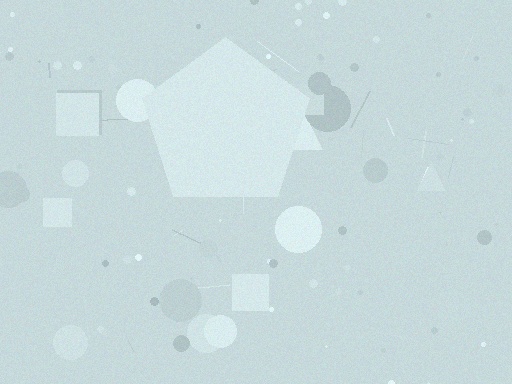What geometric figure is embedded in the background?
A pentagon is embedded in the background.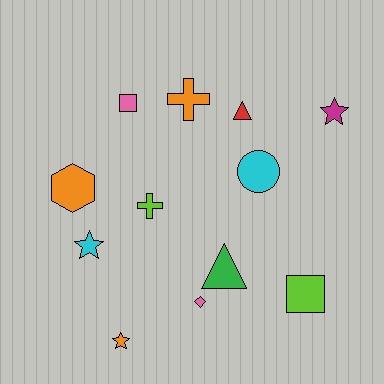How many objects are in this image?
There are 12 objects.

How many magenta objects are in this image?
There is 1 magenta object.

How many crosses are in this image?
There are 2 crosses.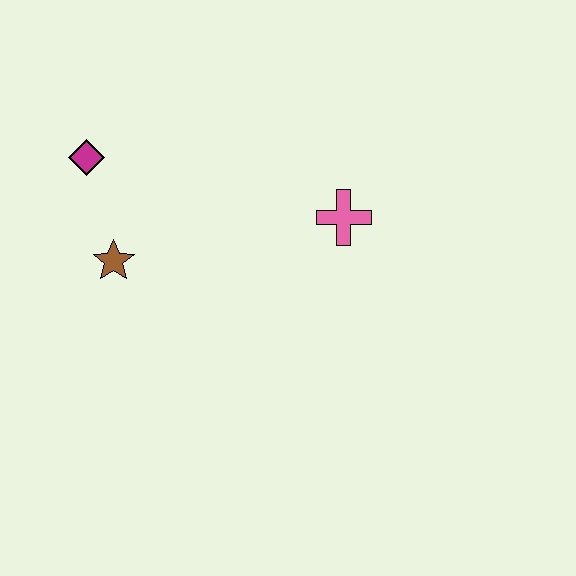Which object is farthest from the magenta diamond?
The pink cross is farthest from the magenta diamond.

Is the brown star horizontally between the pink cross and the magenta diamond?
Yes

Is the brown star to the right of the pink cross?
No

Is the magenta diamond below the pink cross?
No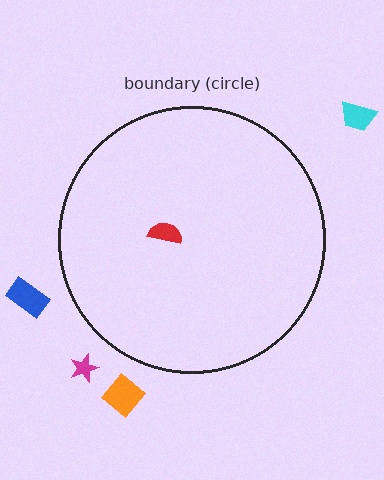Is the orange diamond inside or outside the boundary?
Outside.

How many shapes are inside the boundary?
1 inside, 4 outside.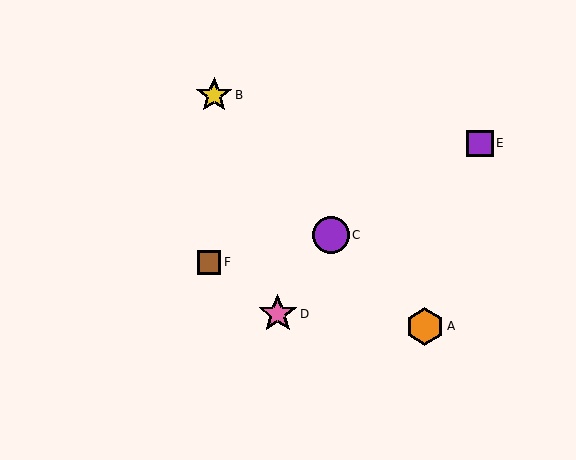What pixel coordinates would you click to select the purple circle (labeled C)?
Click at (331, 235) to select the purple circle C.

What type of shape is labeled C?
Shape C is a purple circle.